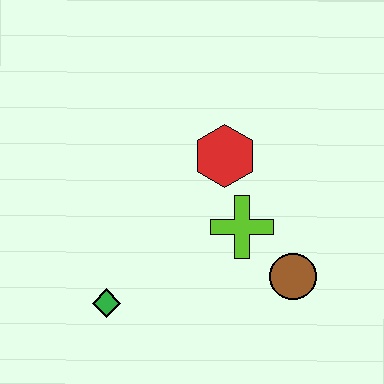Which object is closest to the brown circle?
The lime cross is closest to the brown circle.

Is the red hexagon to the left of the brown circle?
Yes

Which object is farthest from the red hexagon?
The green diamond is farthest from the red hexagon.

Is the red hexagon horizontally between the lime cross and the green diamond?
Yes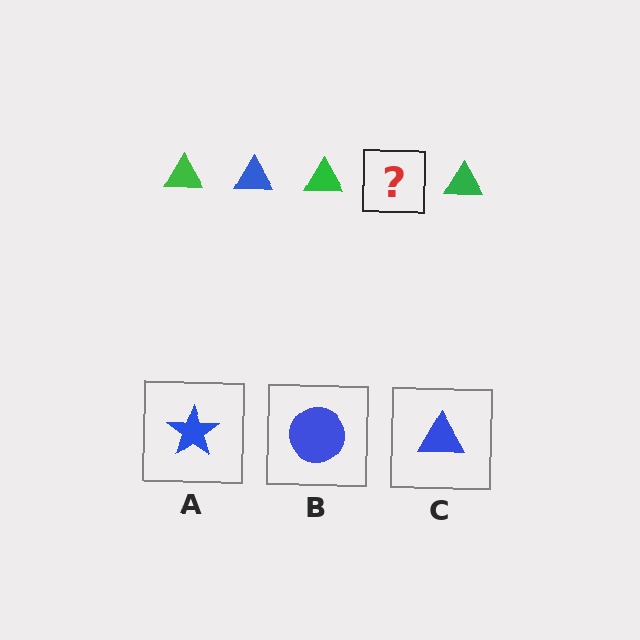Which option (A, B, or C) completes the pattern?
C.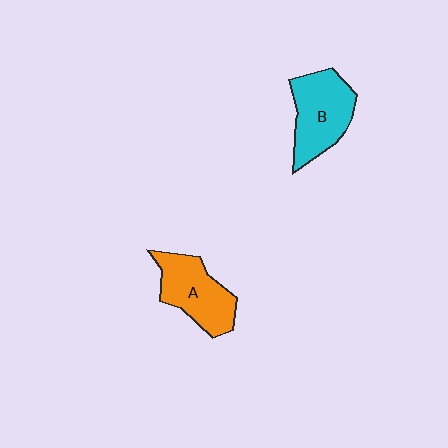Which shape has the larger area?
Shape B (cyan).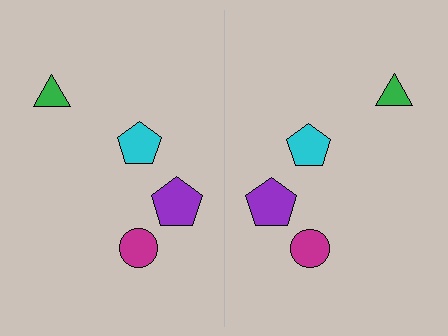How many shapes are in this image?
There are 8 shapes in this image.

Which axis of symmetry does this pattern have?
The pattern has a vertical axis of symmetry running through the center of the image.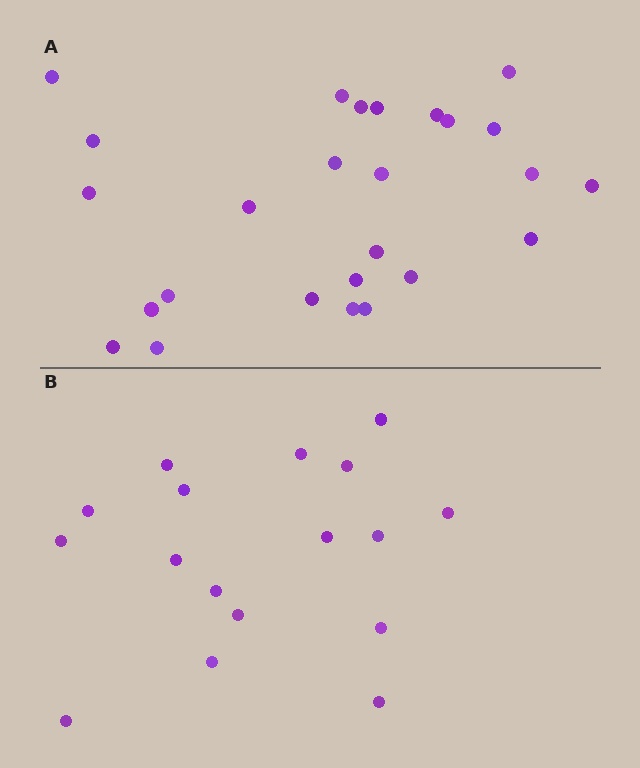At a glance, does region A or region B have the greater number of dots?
Region A (the top region) has more dots.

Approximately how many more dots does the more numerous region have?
Region A has roughly 8 or so more dots than region B.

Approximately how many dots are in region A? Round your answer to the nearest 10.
About 30 dots. (The exact count is 26, which rounds to 30.)